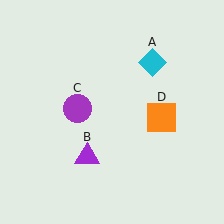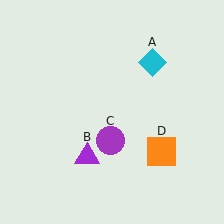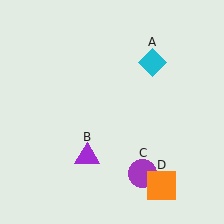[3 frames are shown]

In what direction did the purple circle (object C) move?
The purple circle (object C) moved down and to the right.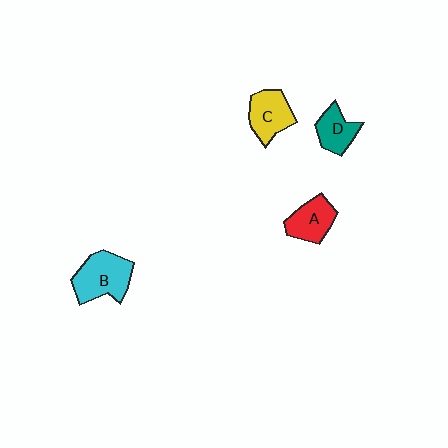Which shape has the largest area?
Shape B (cyan).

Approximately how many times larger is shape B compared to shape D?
Approximately 1.6 times.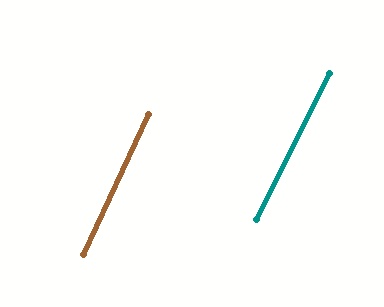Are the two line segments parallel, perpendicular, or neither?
Parallel — their directions differ by only 1.8°.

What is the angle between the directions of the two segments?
Approximately 2 degrees.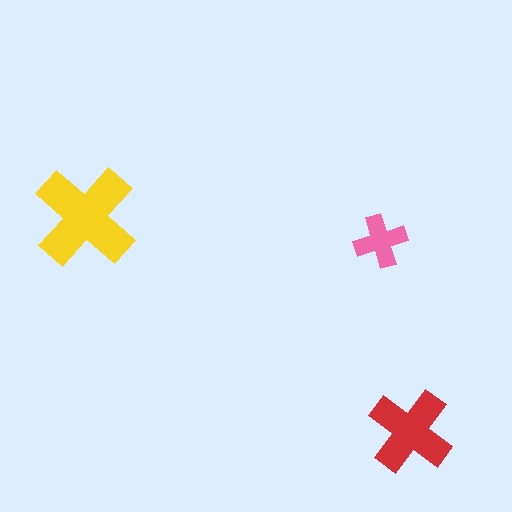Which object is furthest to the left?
The yellow cross is leftmost.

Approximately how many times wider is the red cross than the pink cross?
About 1.5 times wider.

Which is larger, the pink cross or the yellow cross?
The yellow one.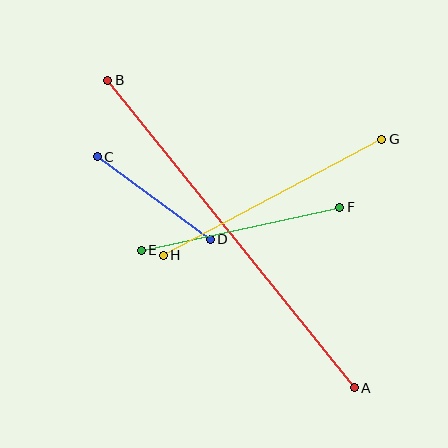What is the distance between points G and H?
The distance is approximately 247 pixels.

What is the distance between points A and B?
The distance is approximately 394 pixels.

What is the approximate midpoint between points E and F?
The midpoint is at approximately (241, 229) pixels.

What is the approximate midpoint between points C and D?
The midpoint is at approximately (154, 198) pixels.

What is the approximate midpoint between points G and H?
The midpoint is at approximately (273, 197) pixels.